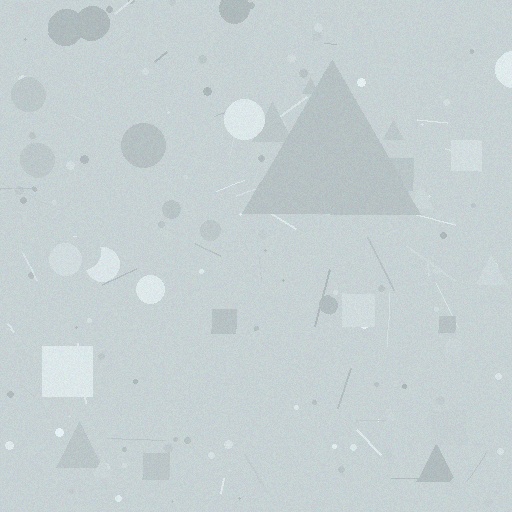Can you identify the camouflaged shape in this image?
The camouflaged shape is a triangle.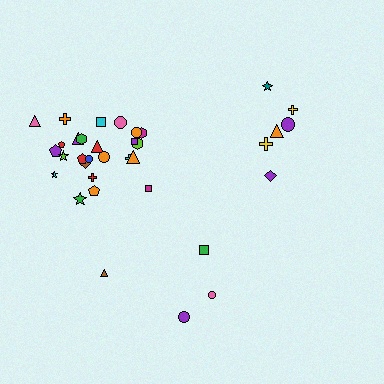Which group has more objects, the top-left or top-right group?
The top-left group.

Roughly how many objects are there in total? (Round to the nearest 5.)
Roughly 35 objects in total.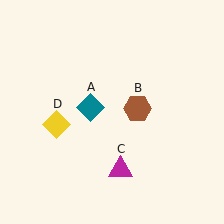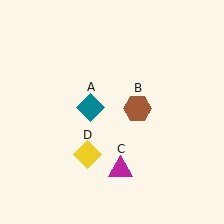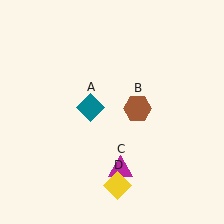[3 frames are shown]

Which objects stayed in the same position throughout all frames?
Teal diamond (object A) and brown hexagon (object B) and magenta triangle (object C) remained stationary.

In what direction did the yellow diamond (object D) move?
The yellow diamond (object D) moved down and to the right.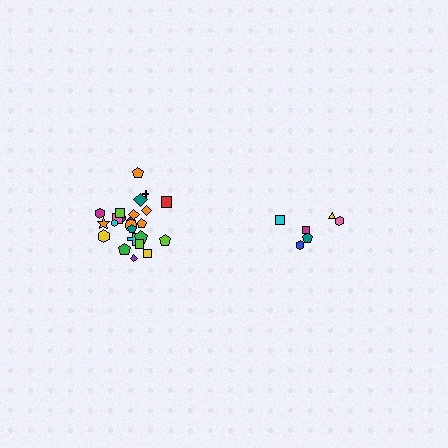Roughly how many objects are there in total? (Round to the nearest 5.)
Roughly 30 objects in total.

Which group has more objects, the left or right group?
The left group.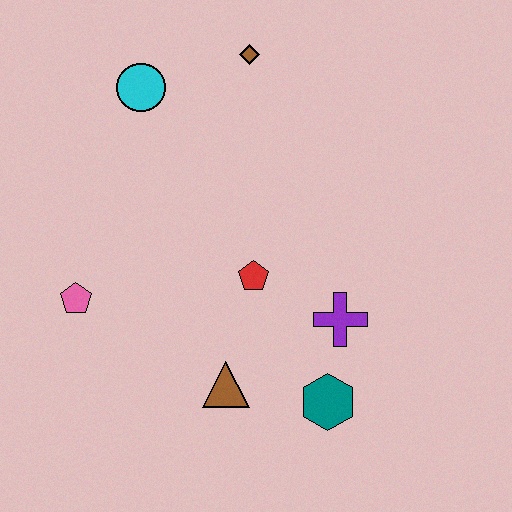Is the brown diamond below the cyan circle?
No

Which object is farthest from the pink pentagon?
The brown diamond is farthest from the pink pentagon.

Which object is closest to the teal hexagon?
The purple cross is closest to the teal hexagon.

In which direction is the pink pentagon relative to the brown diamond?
The pink pentagon is below the brown diamond.